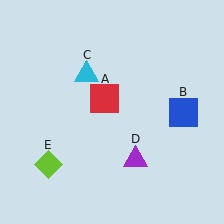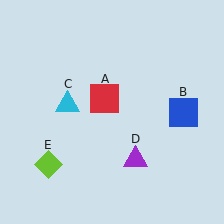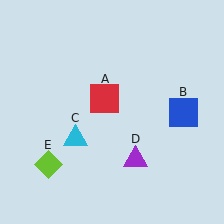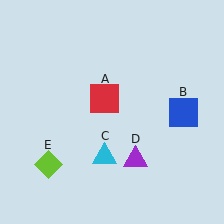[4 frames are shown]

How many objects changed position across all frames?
1 object changed position: cyan triangle (object C).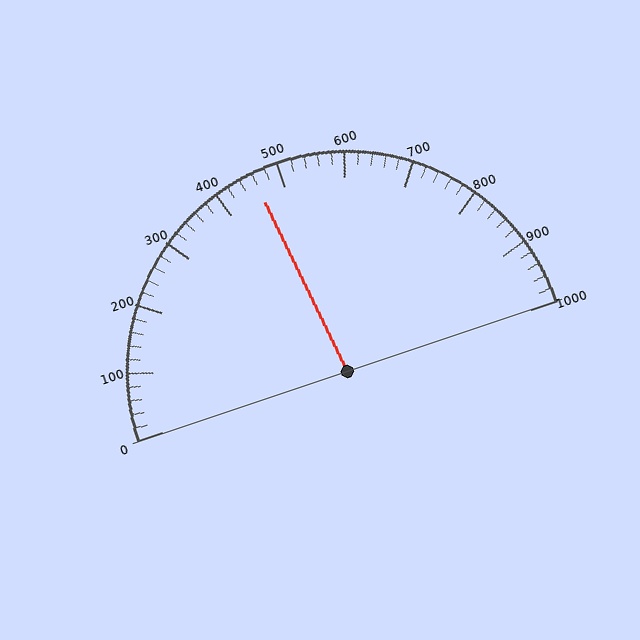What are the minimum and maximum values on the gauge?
The gauge ranges from 0 to 1000.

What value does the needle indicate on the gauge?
The needle indicates approximately 460.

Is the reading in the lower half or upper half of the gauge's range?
The reading is in the lower half of the range (0 to 1000).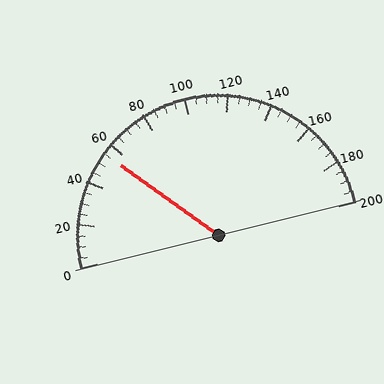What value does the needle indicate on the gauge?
The needle indicates approximately 55.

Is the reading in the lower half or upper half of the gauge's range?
The reading is in the lower half of the range (0 to 200).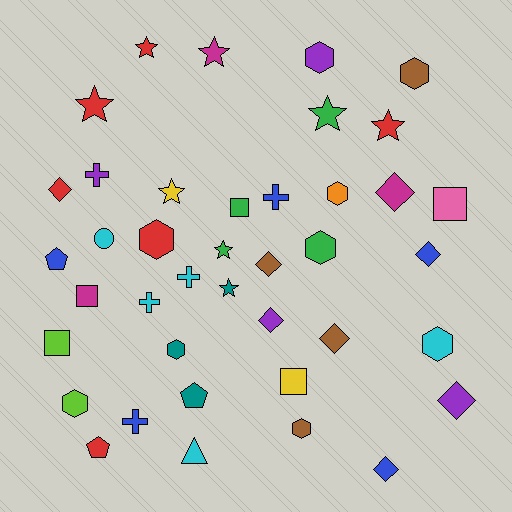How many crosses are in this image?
There are 5 crosses.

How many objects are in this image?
There are 40 objects.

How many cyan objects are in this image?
There are 5 cyan objects.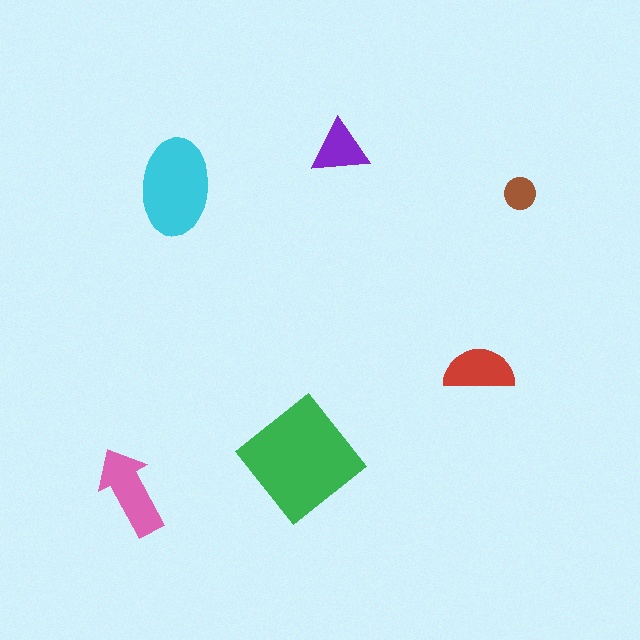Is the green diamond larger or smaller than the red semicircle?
Larger.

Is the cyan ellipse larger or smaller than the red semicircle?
Larger.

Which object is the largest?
The green diamond.